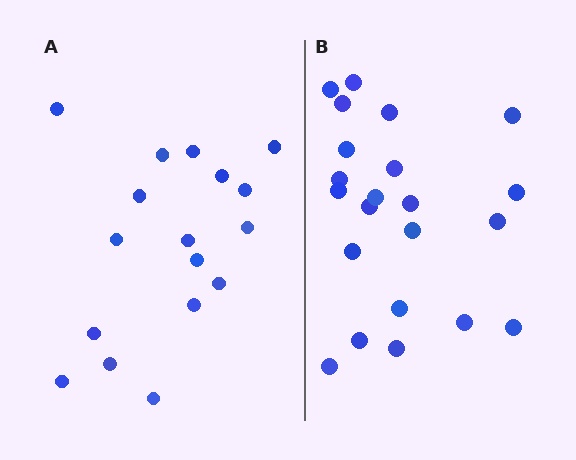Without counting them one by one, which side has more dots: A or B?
Region B (the right region) has more dots.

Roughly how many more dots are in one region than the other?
Region B has about 5 more dots than region A.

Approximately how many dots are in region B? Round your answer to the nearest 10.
About 20 dots. (The exact count is 22, which rounds to 20.)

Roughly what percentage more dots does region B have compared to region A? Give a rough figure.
About 30% more.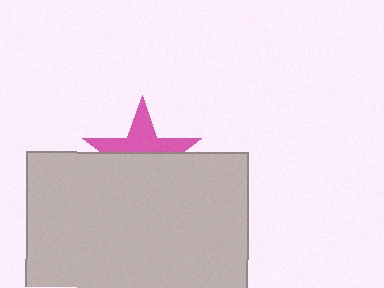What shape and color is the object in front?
The object in front is a light gray rectangle.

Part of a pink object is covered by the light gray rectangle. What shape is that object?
It is a star.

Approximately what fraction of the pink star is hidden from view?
Roughly 56% of the pink star is hidden behind the light gray rectangle.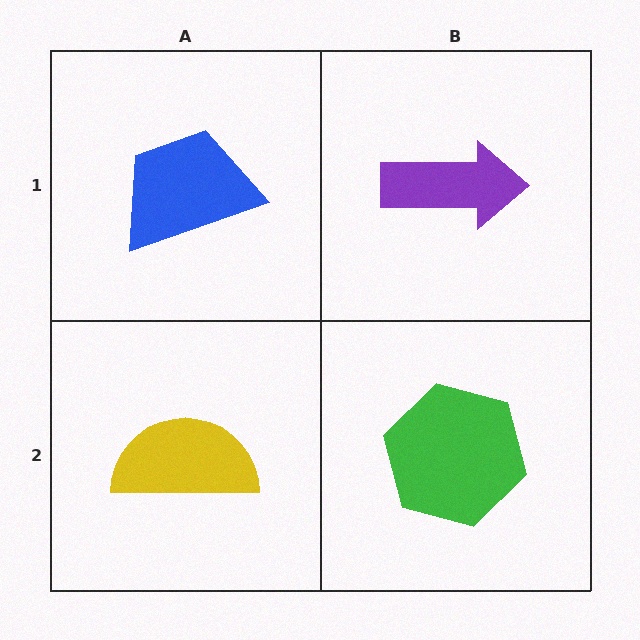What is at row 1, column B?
A purple arrow.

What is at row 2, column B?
A green hexagon.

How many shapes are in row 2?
2 shapes.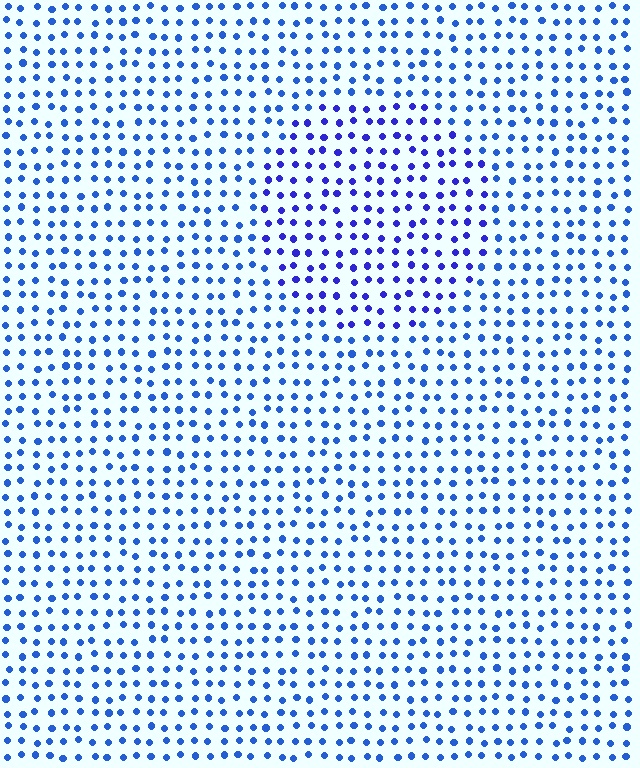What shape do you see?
I see a circle.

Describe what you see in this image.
The image is filled with small blue elements in a uniform arrangement. A circle-shaped region is visible where the elements are tinted to a slightly different hue, forming a subtle color boundary.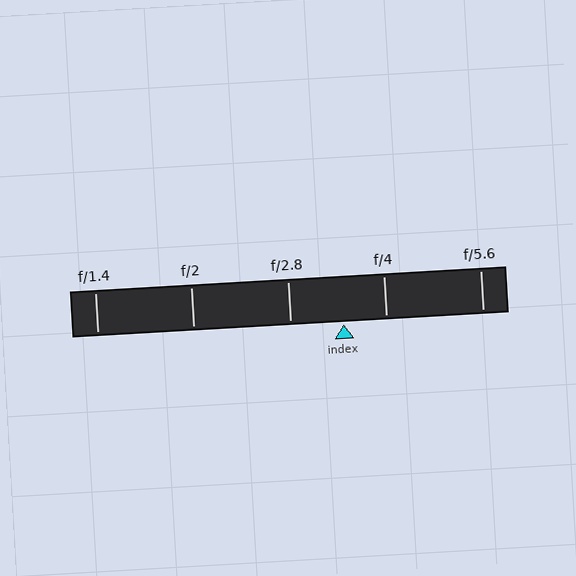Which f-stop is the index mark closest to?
The index mark is closest to f/4.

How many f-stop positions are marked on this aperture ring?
There are 5 f-stop positions marked.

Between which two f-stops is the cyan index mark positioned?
The index mark is between f/2.8 and f/4.